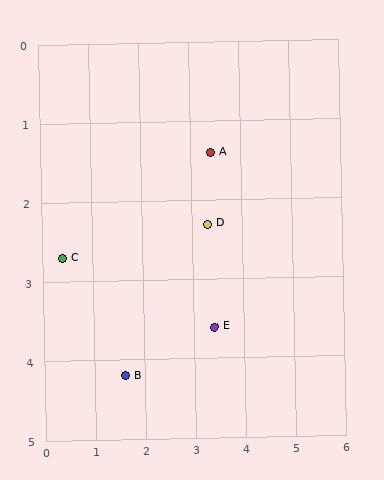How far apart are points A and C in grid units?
Points A and C are about 3.3 grid units apart.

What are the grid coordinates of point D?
Point D is at approximately (3.3, 2.3).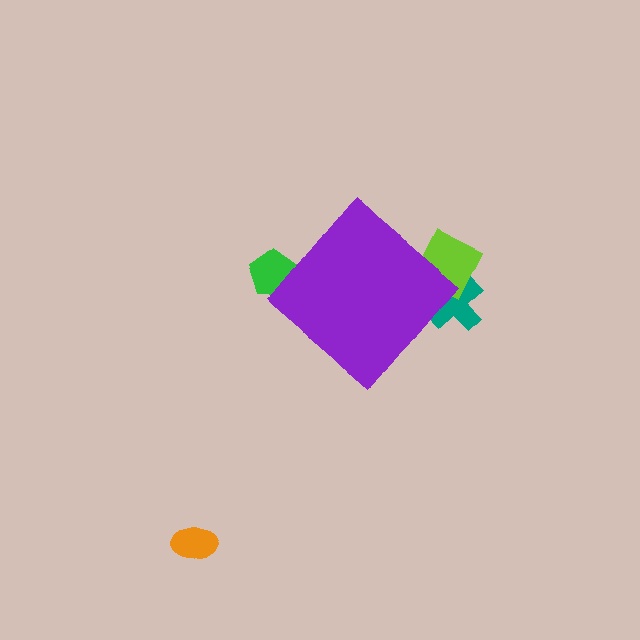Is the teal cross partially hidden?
Yes, the teal cross is partially hidden behind the purple diamond.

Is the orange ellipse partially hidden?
No, the orange ellipse is fully visible.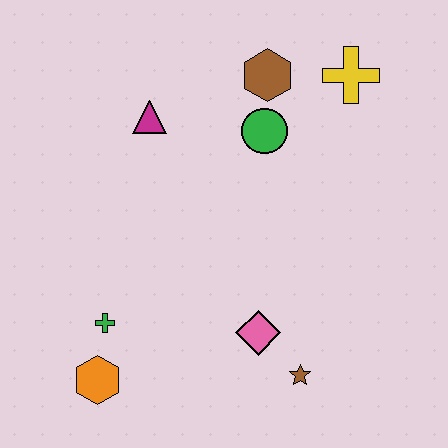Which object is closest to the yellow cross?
The brown hexagon is closest to the yellow cross.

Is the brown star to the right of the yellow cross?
No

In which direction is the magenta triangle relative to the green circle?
The magenta triangle is to the left of the green circle.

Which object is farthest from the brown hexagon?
The orange hexagon is farthest from the brown hexagon.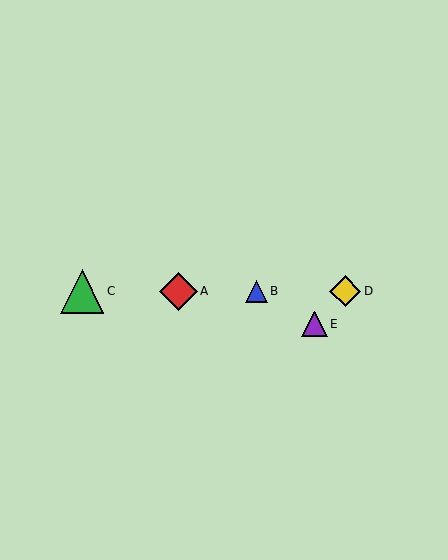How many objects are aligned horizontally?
4 objects (A, B, C, D) are aligned horizontally.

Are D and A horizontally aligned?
Yes, both are at y≈291.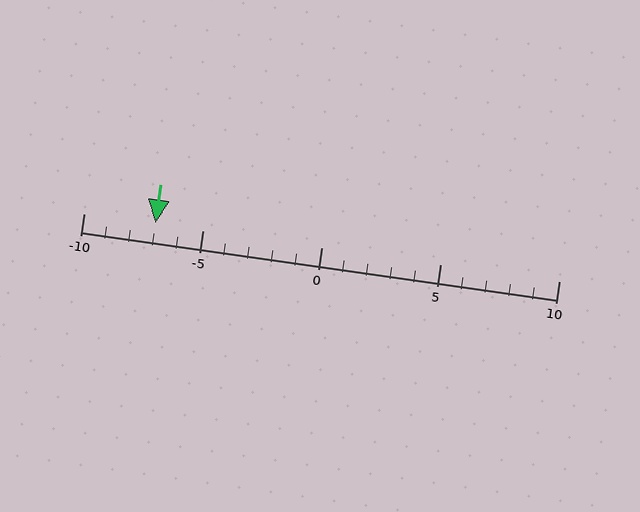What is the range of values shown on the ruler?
The ruler shows values from -10 to 10.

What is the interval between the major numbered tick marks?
The major tick marks are spaced 5 units apart.